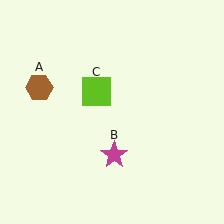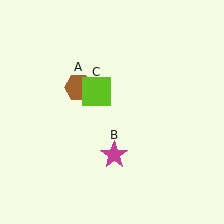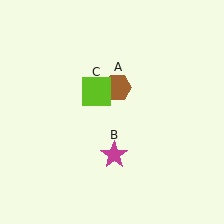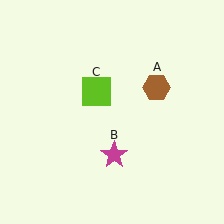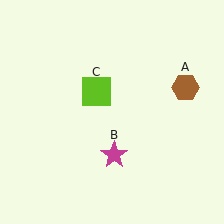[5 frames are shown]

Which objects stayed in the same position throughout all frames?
Magenta star (object B) and lime square (object C) remained stationary.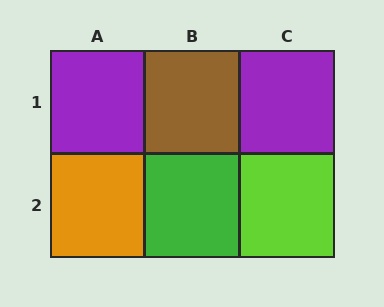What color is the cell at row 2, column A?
Orange.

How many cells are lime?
1 cell is lime.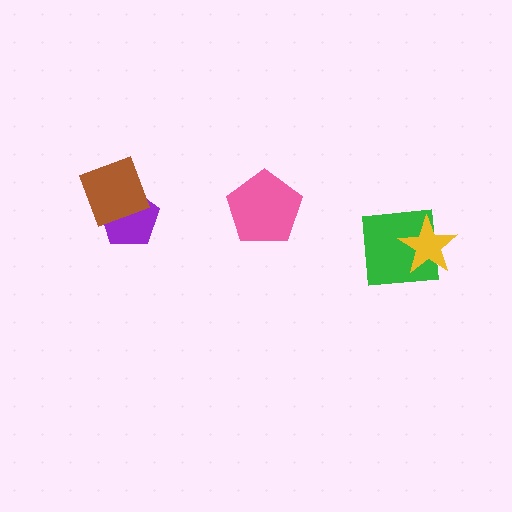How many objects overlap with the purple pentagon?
1 object overlaps with the purple pentagon.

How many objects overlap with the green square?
1 object overlaps with the green square.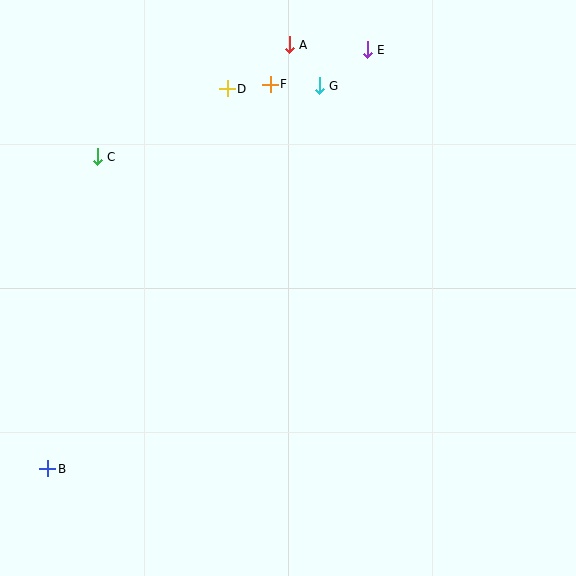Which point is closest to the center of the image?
Point F at (270, 84) is closest to the center.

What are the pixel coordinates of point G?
Point G is at (319, 86).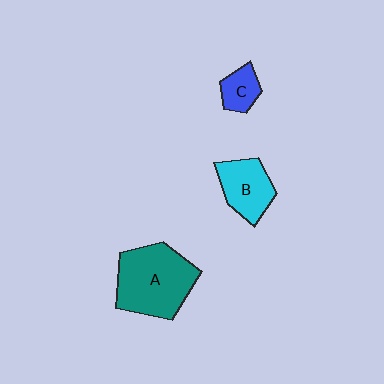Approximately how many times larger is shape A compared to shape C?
Approximately 3.2 times.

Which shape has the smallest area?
Shape C (blue).